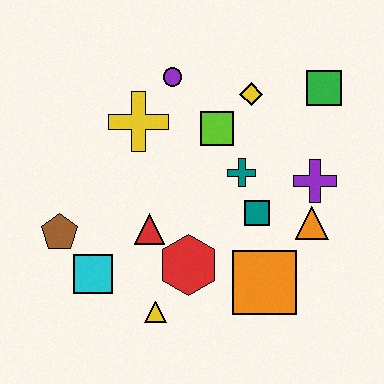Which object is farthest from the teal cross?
The brown pentagon is farthest from the teal cross.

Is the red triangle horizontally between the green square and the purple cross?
No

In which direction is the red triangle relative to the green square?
The red triangle is to the left of the green square.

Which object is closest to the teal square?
The teal cross is closest to the teal square.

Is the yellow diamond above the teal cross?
Yes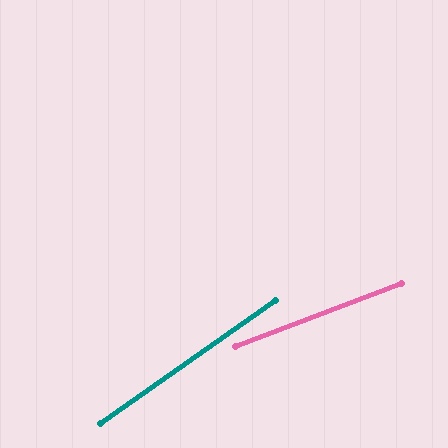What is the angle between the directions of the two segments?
Approximately 14 degrees.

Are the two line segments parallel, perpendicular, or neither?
Neither parallel nor perpendicular — they differ by about 14°.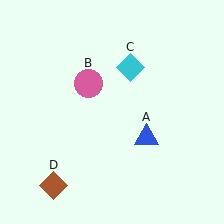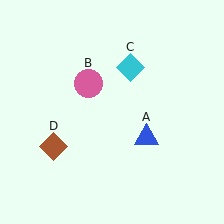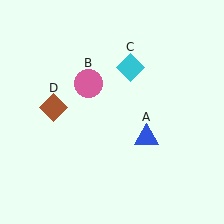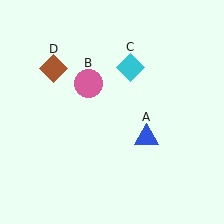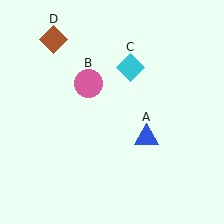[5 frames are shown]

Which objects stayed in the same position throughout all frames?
Blue triangle (object A) and pink circle (object B) and cyan diamond (object C) remained stationary.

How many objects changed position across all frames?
1 object changed position: brown diamond (object D).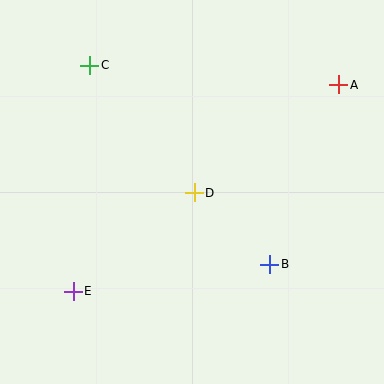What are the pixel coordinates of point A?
Point A is at (339, 85).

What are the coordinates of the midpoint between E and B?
The midpoint between E and B is at (171, 278).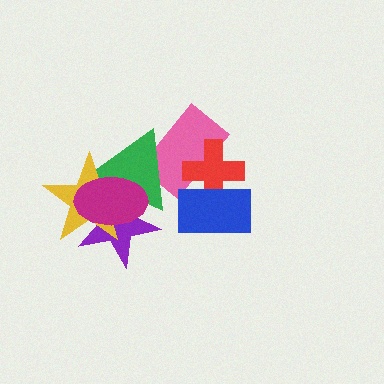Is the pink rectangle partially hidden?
Yes, it is partially covered by another shape.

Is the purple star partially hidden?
Yes, it is partially covered by another shape.